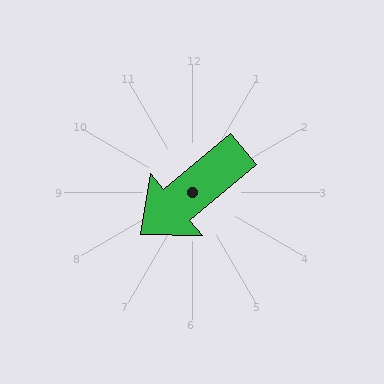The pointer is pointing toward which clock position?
Roughly 8 o'clock.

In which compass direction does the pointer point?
Southwest.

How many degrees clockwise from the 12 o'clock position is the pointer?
Approximately 230 degrees.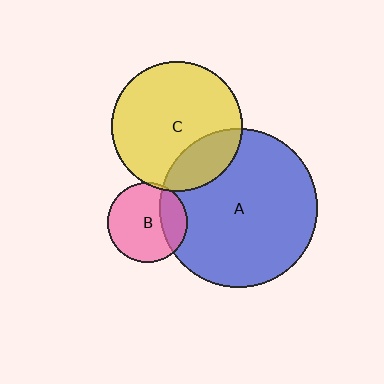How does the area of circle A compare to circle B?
Approximately 3.9 times.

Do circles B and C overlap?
Yes.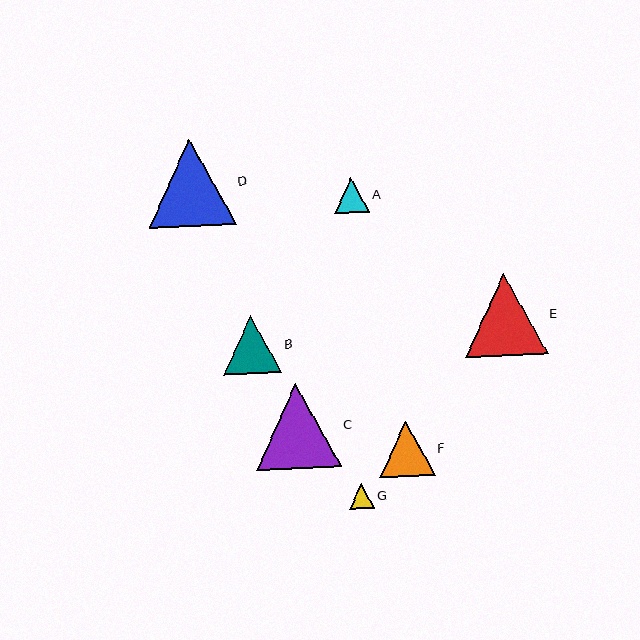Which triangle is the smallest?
Triangle G is the smallest with a size of approximately 25 pixels.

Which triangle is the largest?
Triangle D is the largest with a size of approximately 87 pixels.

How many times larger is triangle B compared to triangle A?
Triangle B is approximately 1.7 times the size of triangle A.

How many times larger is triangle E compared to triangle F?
Triangle E is approximately 1.5 times the size of triangle F.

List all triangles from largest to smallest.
From largest to smallest: D, C, E, B, F, A, G.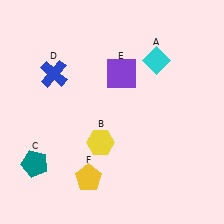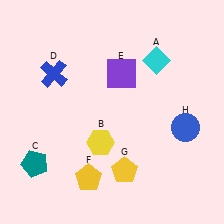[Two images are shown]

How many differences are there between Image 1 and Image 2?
There are 2 differences between the two images.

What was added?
A yellow pentagon (G), a blue circle (H) were added in Image 2.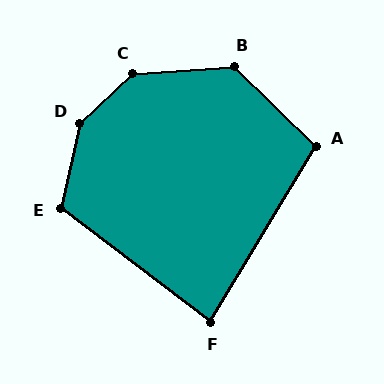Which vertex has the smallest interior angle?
F, at approximately 84 degrees.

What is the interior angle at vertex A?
Approximately 103 degrees (obtuse).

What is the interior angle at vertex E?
Approximately 115 degrees (obtuse).